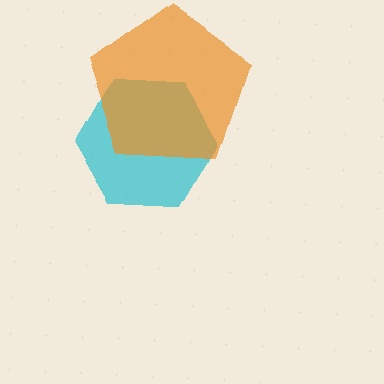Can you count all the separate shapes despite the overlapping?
Yes, there are 2 separate shapes.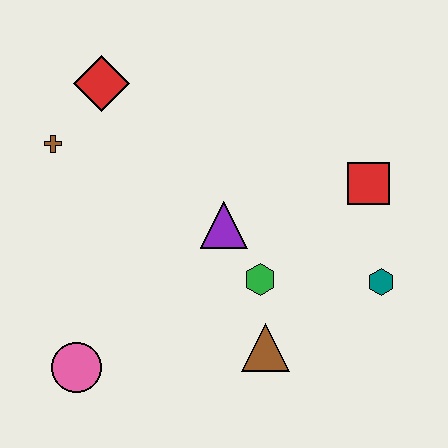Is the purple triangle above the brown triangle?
Yes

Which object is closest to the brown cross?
The red diamond is closest to the brown cross.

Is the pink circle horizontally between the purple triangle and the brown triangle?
No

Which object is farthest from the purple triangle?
The pink circle is farthest from the purple triangle.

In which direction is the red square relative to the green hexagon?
The red square is to the right of the green hexagon.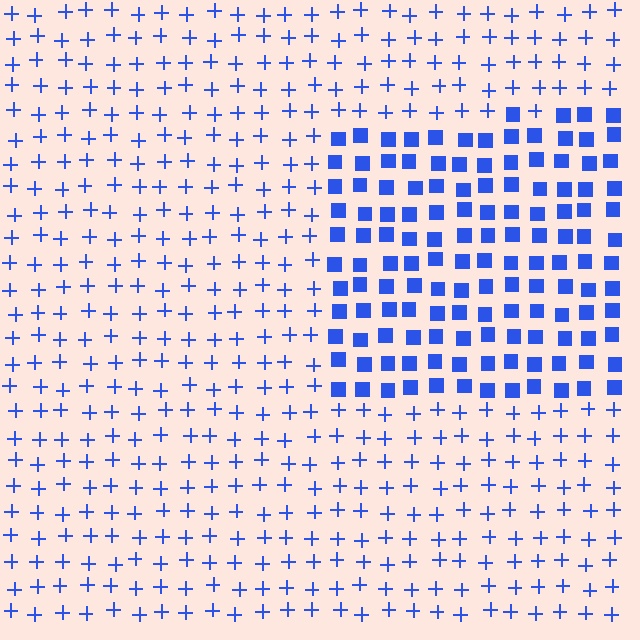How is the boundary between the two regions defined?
The boundary is defined by a change in element shape: squares inside vs. plus signs outside. All elements share the same color and spacing.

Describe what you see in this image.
The image is filled with small blue elements arranged in a uniform grid. A rectangle-shaped region contains squares, while the surrounding area contains plus signs. The boundary is defined purely by the change in element shape.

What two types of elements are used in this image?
The image uses squares inside the rectangle region and plus signs outside it.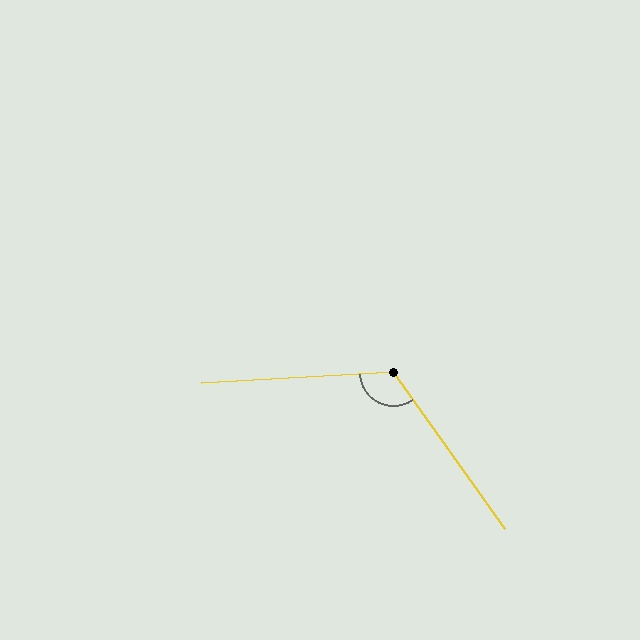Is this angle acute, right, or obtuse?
It is obtuse.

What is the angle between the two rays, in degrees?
Approximately 122 degrees.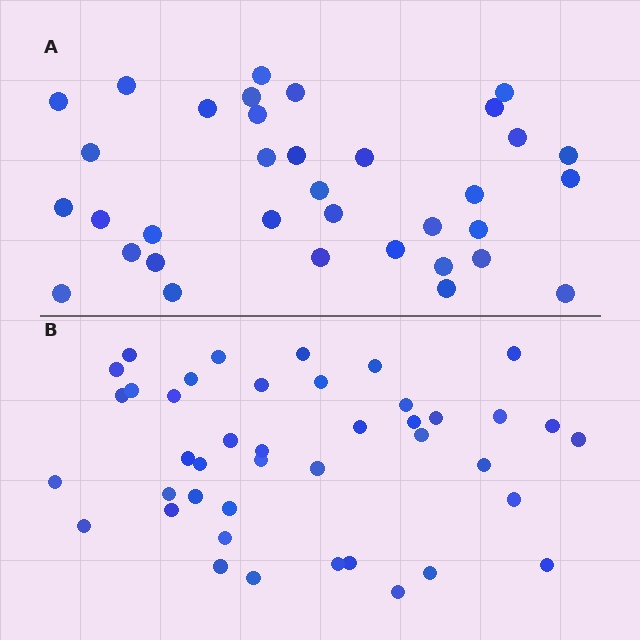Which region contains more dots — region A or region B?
Region B (the bottom region) has more dots.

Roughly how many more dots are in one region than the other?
Region B has roughly 8 or so more dots than region A.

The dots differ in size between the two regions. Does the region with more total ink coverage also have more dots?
No. Region A has more total ink coverage because its dots are larger, but region B actually contains more individual dots. Total area can be misleading — the number of items is what matters here.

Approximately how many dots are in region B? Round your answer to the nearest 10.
About 40 dots. (The exact count is 42, which rounds to 40.)